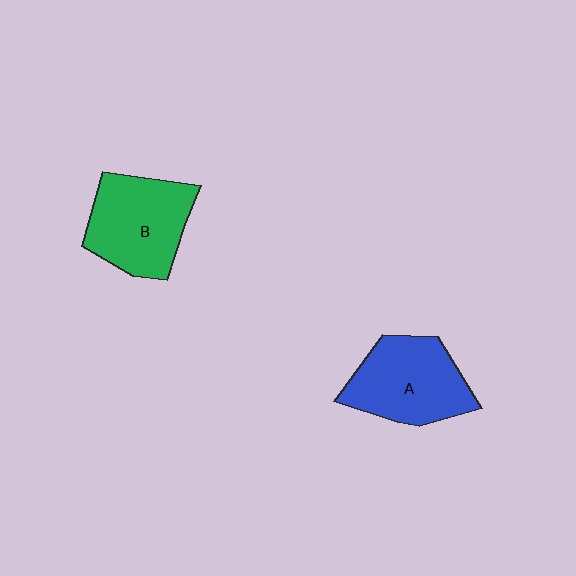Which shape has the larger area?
Shape B (green).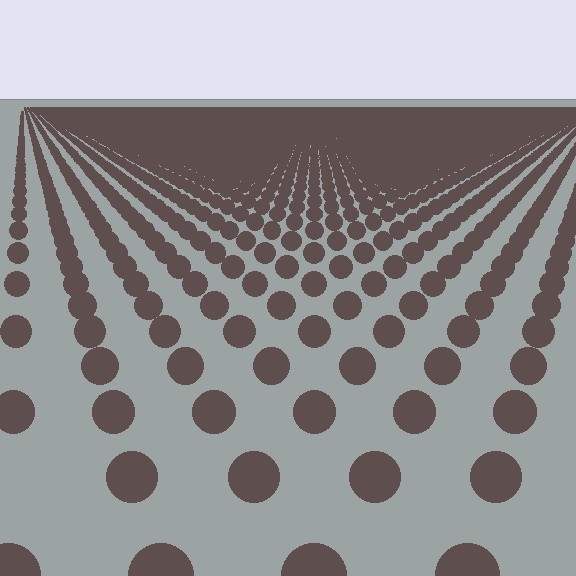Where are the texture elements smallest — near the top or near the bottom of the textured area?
Near the top.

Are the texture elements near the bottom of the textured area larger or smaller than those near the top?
Larger. Near the bottom, elements are closer to the viewer and appear at a bigger on-screen size.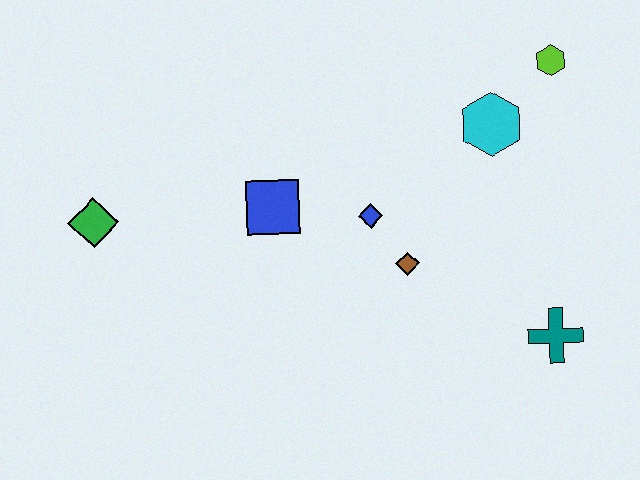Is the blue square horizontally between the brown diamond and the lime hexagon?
No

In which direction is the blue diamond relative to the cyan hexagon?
The blue diamond is to the left of the cyan hexagon.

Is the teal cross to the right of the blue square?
Yes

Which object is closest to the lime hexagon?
The cyan hexagon is closest to the lime hexagon.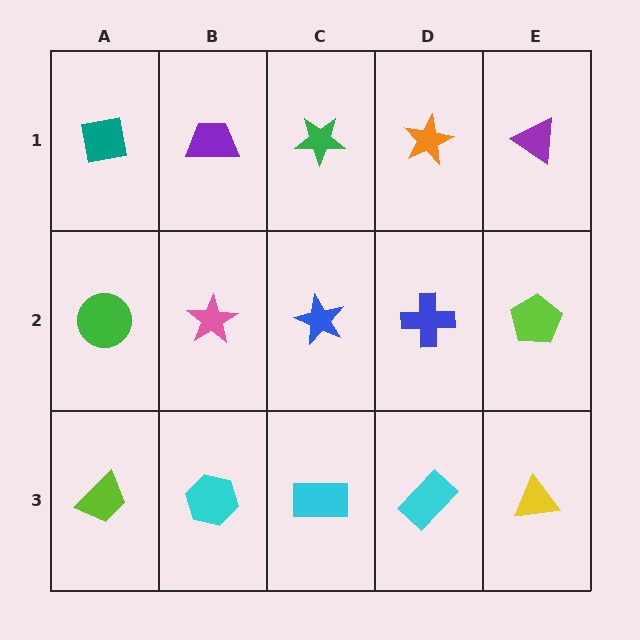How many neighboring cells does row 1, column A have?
2.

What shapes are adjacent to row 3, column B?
A pink star (row 2, column B), a lime trapezoid (row 3, column A), a cyan rectangle (row 3, column C).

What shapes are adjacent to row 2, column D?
An orange star (row 1, column D), a cyan rectangle (row 3, column D), a blue star (row 2, column C), a lime pentagon (row 2, column E).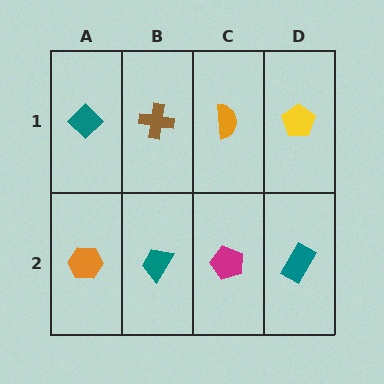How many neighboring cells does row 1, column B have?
3.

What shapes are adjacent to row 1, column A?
An orange hexagon (row 2, column A), a brown cross (row 1, column B).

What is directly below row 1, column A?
An orange hexagon.